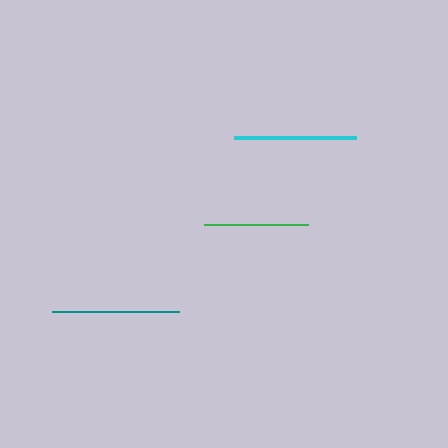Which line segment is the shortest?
The green line is the shortest at approximately 104 pixels.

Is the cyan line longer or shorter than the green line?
The cyan line is longer than the green line.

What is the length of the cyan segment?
The cyan segment is approximately 122 pixels long.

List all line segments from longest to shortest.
From longest to shortest: teal, cyan, green.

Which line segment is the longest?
The teal line is the longest at approximately 127 pixels.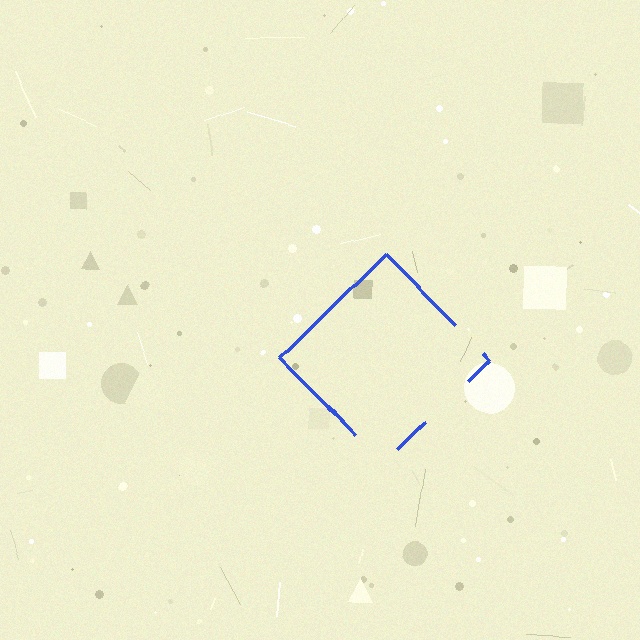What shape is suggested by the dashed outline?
The dashed outline suggests a diamond.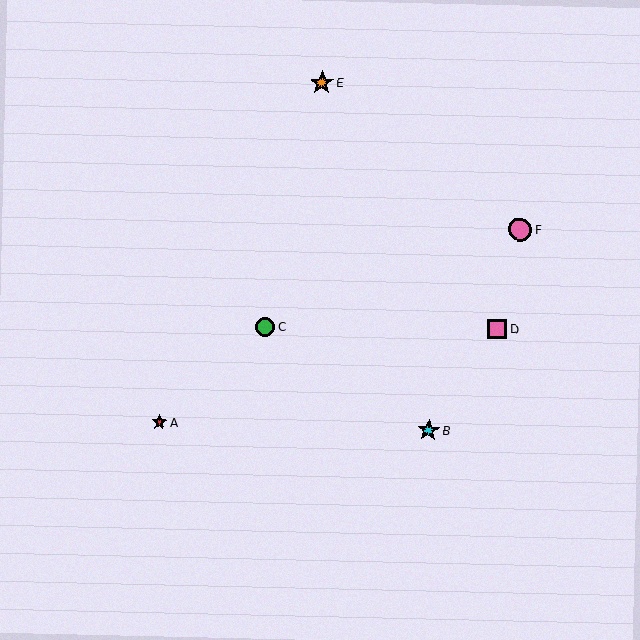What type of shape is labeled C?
Shape C is a green circle.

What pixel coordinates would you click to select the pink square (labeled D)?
Click at (497, 329) to select the pink square D.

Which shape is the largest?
The orange star (labeled E) is the largest.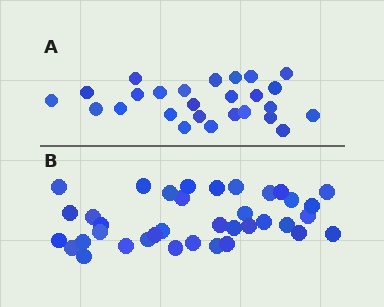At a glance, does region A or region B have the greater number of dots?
Region B (the bottom region) has more dots.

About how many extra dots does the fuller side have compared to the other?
Region B has roughly 12 or so more dots than region A.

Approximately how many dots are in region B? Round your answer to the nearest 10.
About 40 dots. (The exact count is 37, which rounds to 40.)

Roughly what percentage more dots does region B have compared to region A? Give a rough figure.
About 40% more.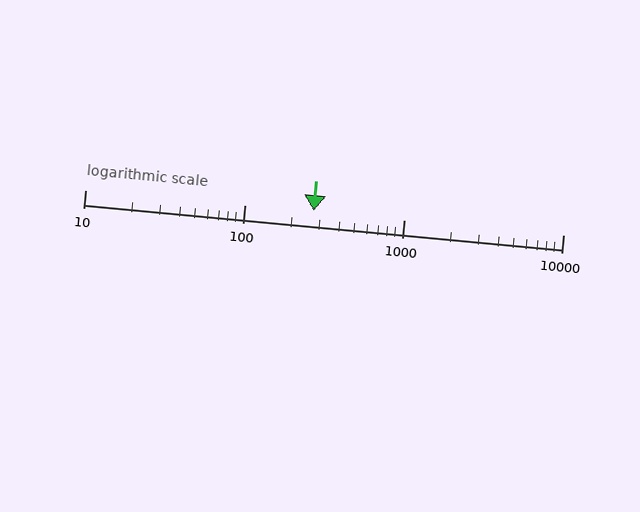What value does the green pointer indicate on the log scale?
The pointer indicates approximately 270.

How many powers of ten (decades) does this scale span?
The scale spans 3 decades, from 10 to 10000.